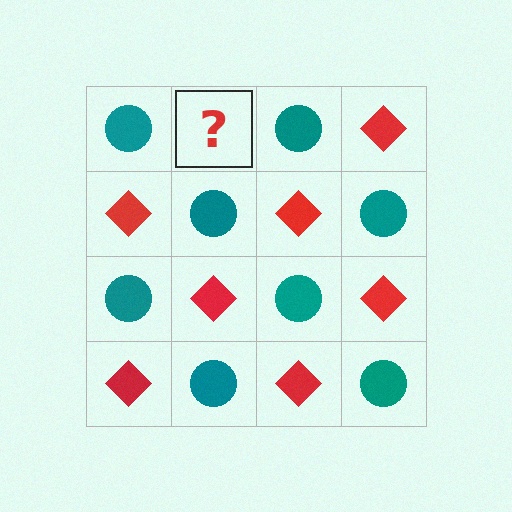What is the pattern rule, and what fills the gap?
The rule is that it alternates teal circle and red diamond in a checkerboard pattern. The gap should be filled with a red diamond.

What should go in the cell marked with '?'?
The missing cell should contain a red diamond.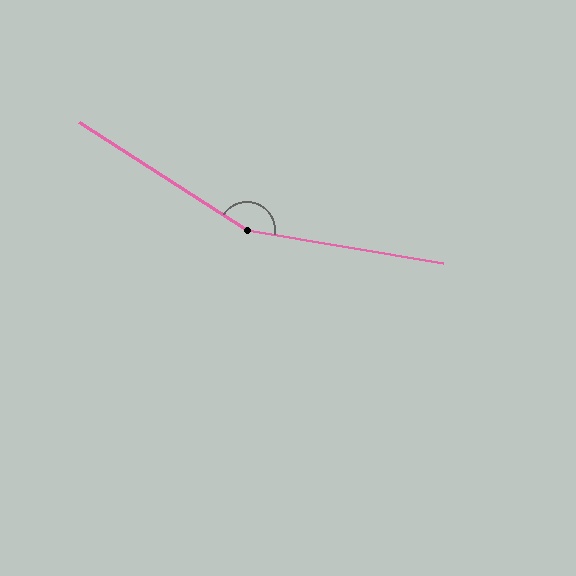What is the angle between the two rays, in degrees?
Approximately 157 degrees.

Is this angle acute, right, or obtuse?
It is obtuse.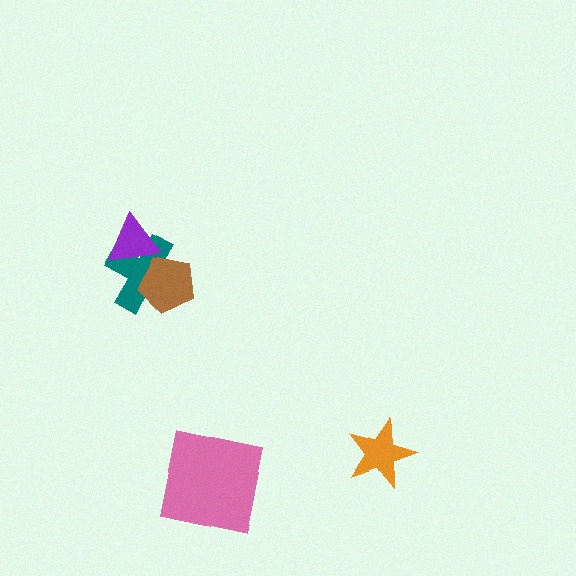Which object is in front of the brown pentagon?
The purple triangle is in front of the brown pentagon.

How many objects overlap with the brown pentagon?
2 objects overlap with the brown pentagon.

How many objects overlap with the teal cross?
2 objects overlap with the teal cross.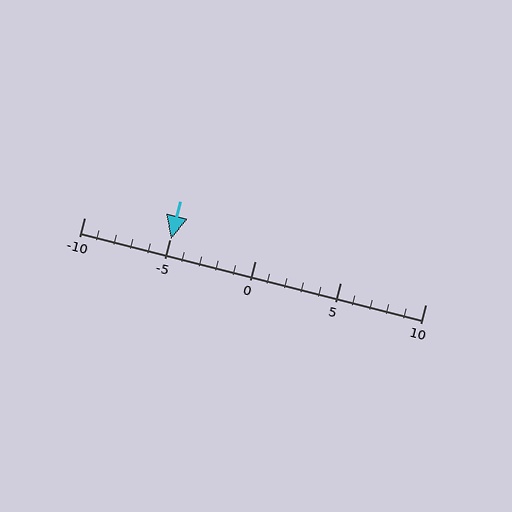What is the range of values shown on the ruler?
The ruler shows values from -10 to 10.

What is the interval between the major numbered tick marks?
The major tick marks are spaced 5 units apart.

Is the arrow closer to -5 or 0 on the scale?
The arrow is closer to -5.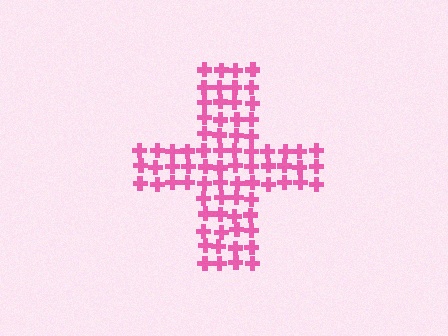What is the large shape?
The large shape is a cross.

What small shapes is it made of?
It is made of small crosses.